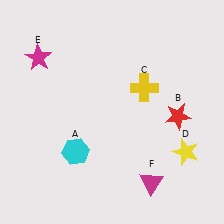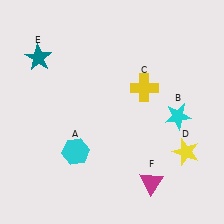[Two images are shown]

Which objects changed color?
B changed from red to cyan. E changed from magenta to teal.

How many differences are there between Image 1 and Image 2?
There are 2 differences between the two images.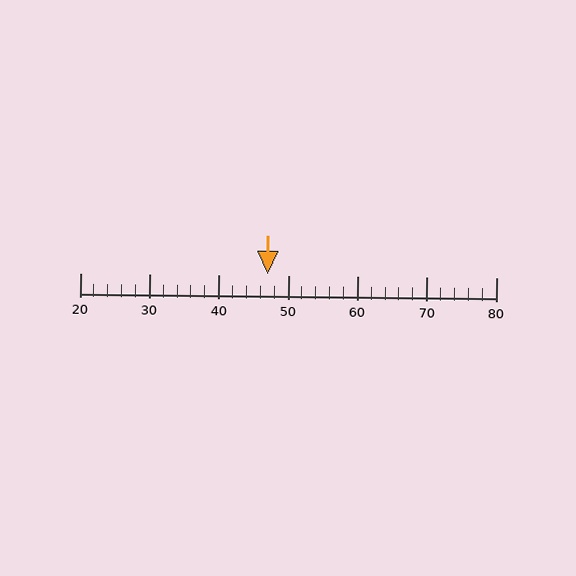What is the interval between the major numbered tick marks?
The major tick marks are spaced 10 units apart.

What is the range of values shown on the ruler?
The ruler shows values from 20 to 80.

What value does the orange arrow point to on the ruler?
The orange arrow points to approximately 47.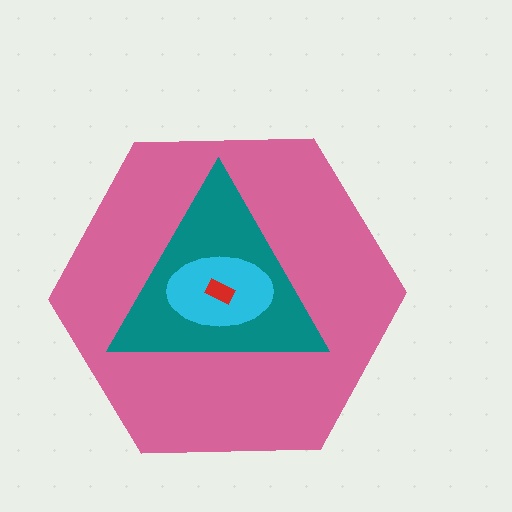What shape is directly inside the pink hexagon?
The teal triangle.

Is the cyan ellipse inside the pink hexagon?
Yes.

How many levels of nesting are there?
4.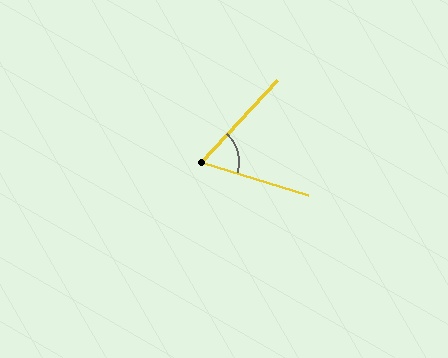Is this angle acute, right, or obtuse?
It is acute.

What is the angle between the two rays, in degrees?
Approximately 65 degrees.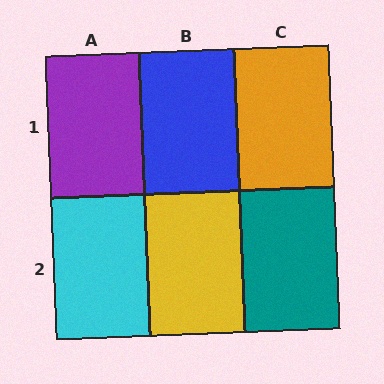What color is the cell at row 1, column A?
Purple.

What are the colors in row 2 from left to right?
Cyan, yellow, teal.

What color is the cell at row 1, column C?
Orange.